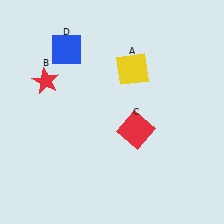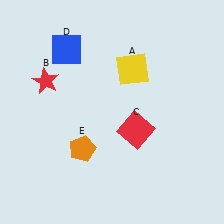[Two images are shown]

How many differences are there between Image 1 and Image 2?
There is 1 difference between the two images.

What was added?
An orange pentagon (E) was added in Image 2.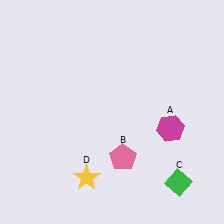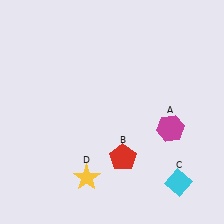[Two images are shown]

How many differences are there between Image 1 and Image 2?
There are 2 differences between the two images.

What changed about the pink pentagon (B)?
In Image 1, B is pink. In Image 2, it changed to red.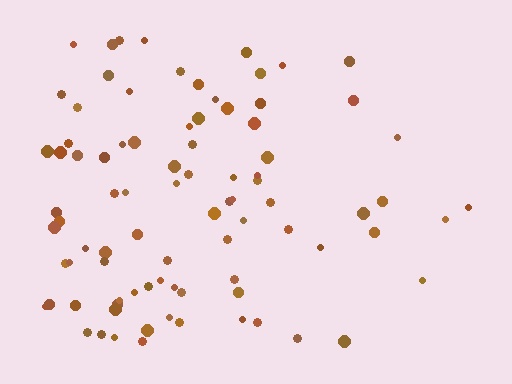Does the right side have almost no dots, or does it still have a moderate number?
Still a moderate number, just noticeably fewer than the left.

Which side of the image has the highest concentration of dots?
The left.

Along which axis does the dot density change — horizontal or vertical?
Horizontal.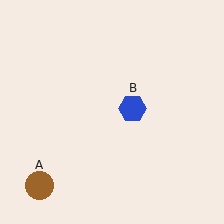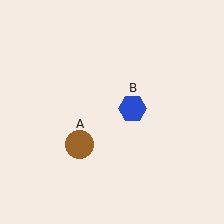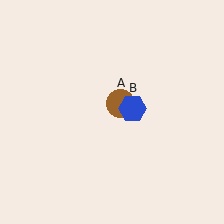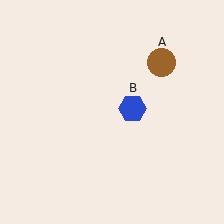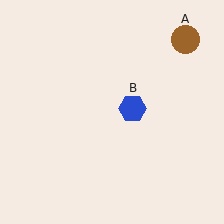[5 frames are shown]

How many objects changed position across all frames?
1 object changed position: brown circle (object A).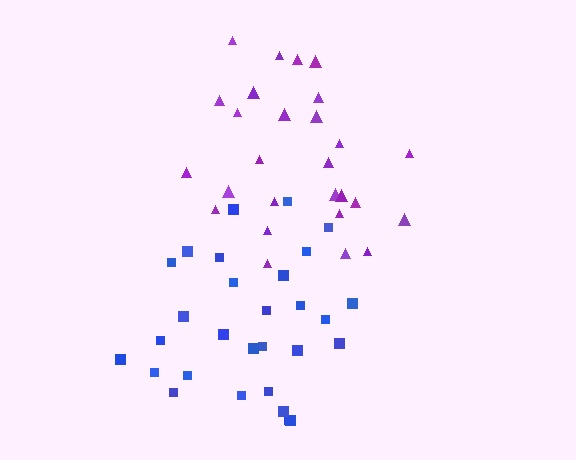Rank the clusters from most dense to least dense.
purple, blue.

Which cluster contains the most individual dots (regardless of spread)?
Blue (29).